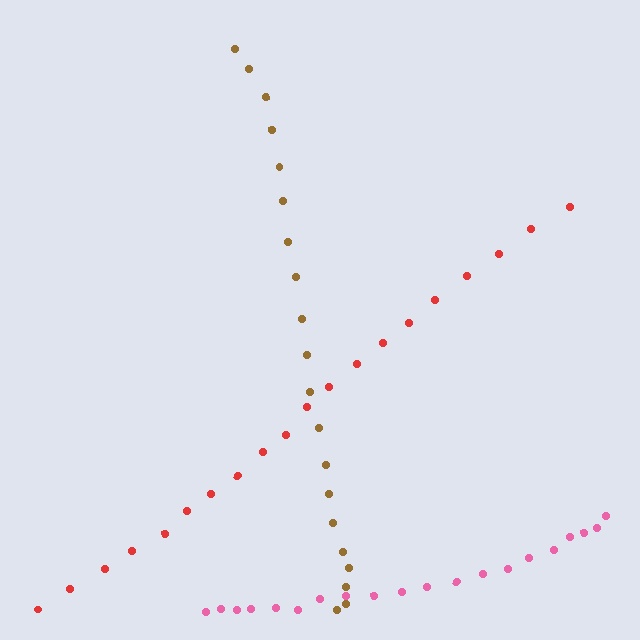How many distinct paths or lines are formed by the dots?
There are 3 distinct paths.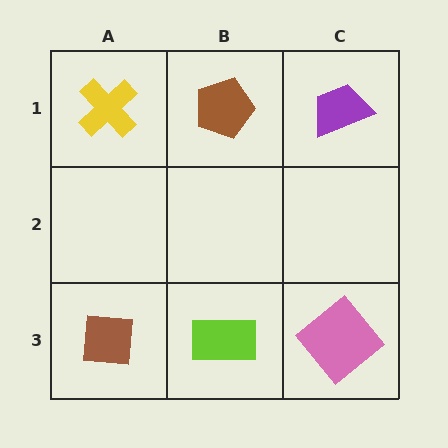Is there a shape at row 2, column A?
No, that cell is empty.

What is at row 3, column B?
A lime rectangle.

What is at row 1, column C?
A purple trapezoid.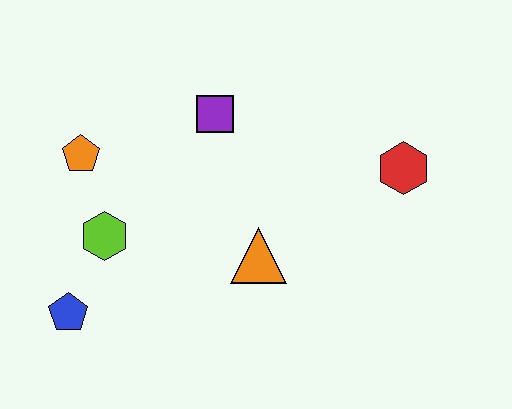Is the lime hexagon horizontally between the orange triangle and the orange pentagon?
Yes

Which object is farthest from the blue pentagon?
The red hexagon is farthest from the blue pentagon.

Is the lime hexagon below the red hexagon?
Yes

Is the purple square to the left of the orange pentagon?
No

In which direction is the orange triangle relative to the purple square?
The orange triangle is below the purple square.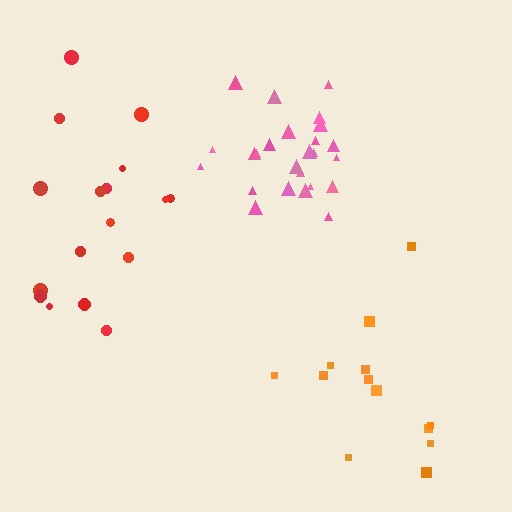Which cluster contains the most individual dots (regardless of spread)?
Pink (26).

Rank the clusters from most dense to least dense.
pink, red, orange.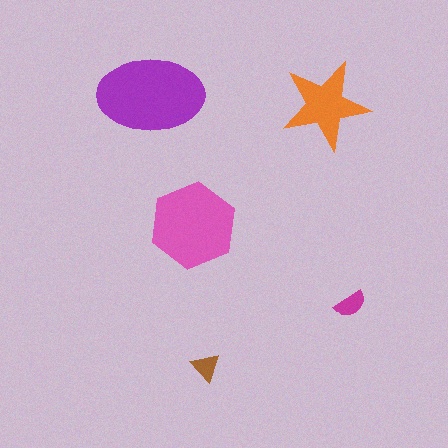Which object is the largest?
The purple ellipse.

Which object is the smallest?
The brown triangle.